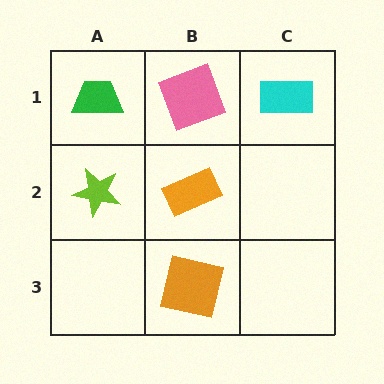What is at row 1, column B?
A pink square.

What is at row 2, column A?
A lime star.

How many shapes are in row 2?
2 shapes.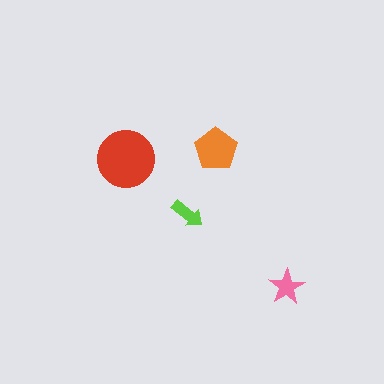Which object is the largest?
The red circle.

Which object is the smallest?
The lime arrow.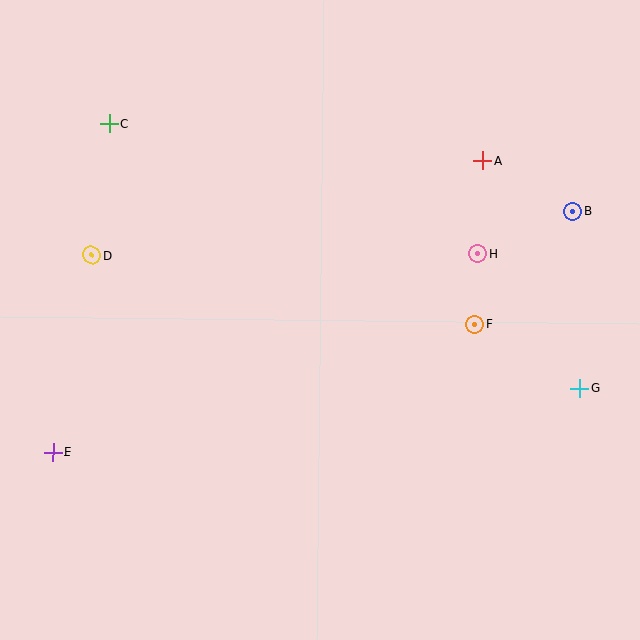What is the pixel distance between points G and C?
The distance between G and C is 540 pixels.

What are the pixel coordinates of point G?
Point G is at (580, 388).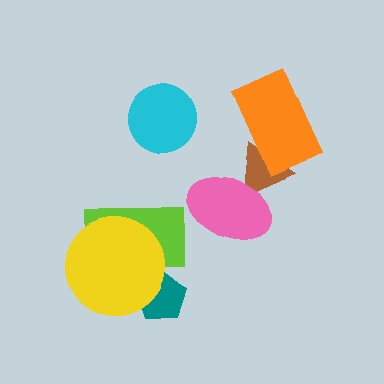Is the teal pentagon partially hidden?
Yes, it is partially covered by another shape.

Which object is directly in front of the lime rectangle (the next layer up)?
The teal pentagon is directly in front of the lime rectangle.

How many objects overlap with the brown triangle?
2 objects overlap with the brown triangle.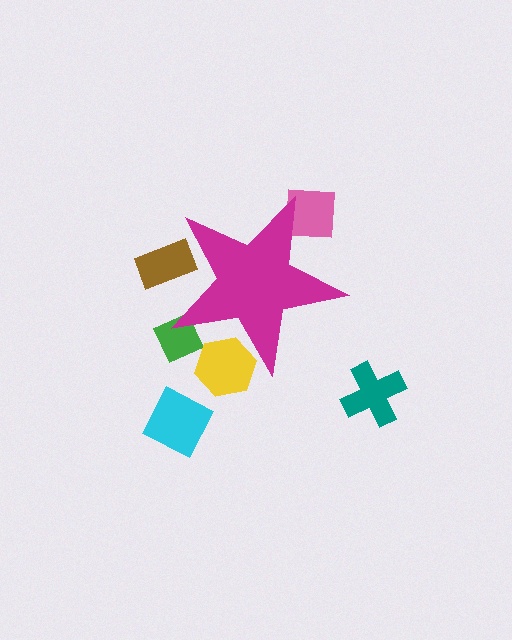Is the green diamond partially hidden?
Yes, the green diamond is partially hidden behind the magenta star.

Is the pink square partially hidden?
Yes, the pink square is partially hidden behind the magenta star.